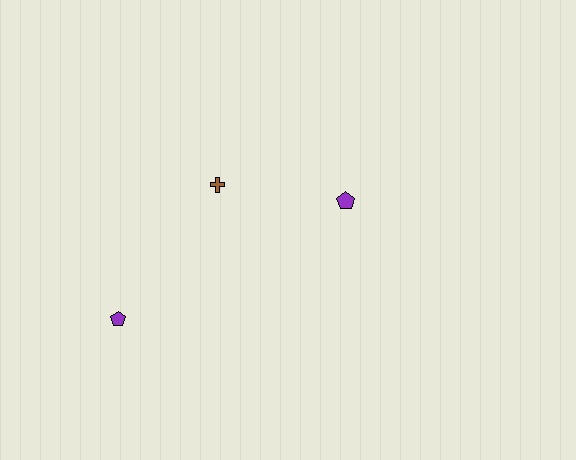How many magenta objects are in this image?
There are no magenta objects.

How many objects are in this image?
There are 3 objects.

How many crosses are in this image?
There is 1 cross.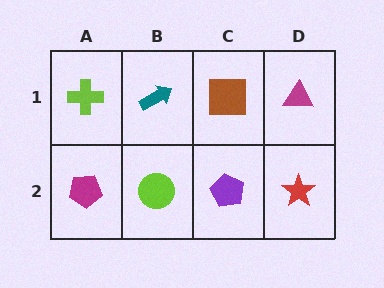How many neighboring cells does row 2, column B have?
3.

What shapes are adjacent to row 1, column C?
A purple pentagon (row 2, column C), a teal arrow (row 1, column B), a magenta triangle (row 1, column D).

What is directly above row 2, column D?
A magenta triangle.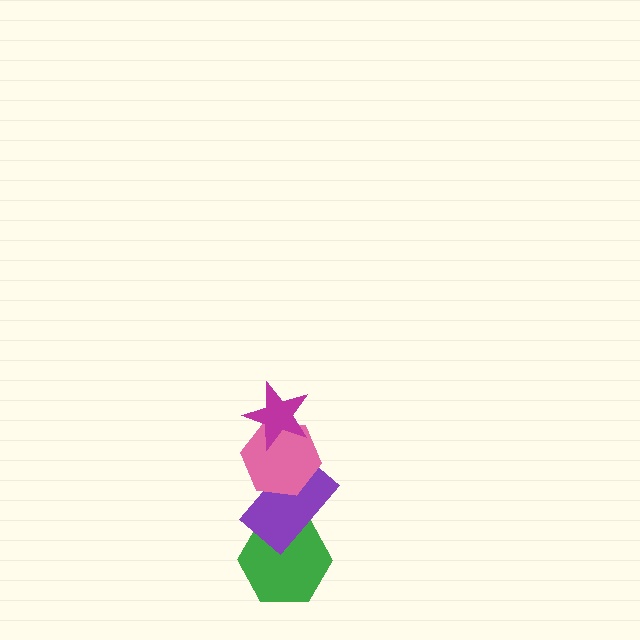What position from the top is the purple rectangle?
The purple rectangle is 3rd from the top.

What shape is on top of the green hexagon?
The purple rectangle is on top of the green hexagon.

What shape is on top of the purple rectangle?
The pink hexagon is on top of the purple rectangle.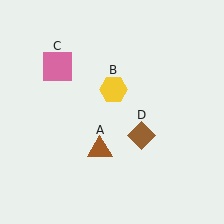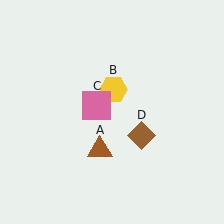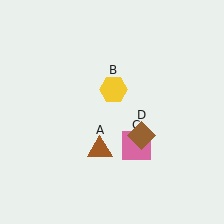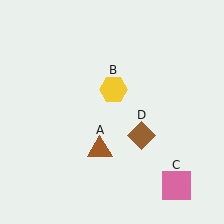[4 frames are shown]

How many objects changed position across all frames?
1 object changed position: pink square (object C).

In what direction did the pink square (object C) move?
The pink square (object C) moved down and to the right.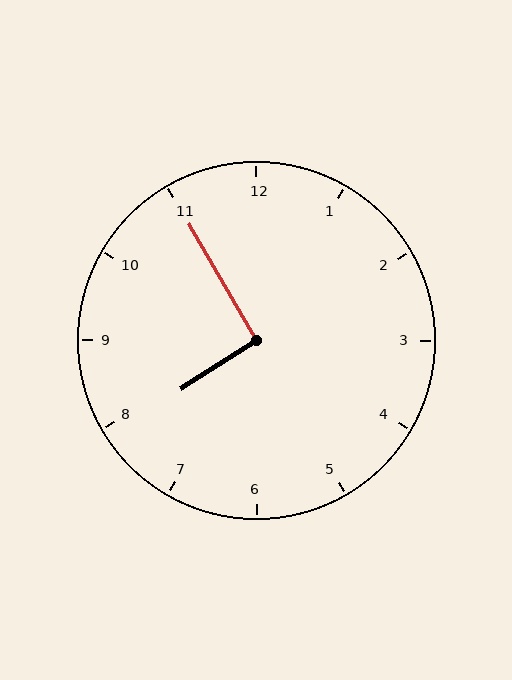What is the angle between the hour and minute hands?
Approximately 92 degrees.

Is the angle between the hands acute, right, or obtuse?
It is right.